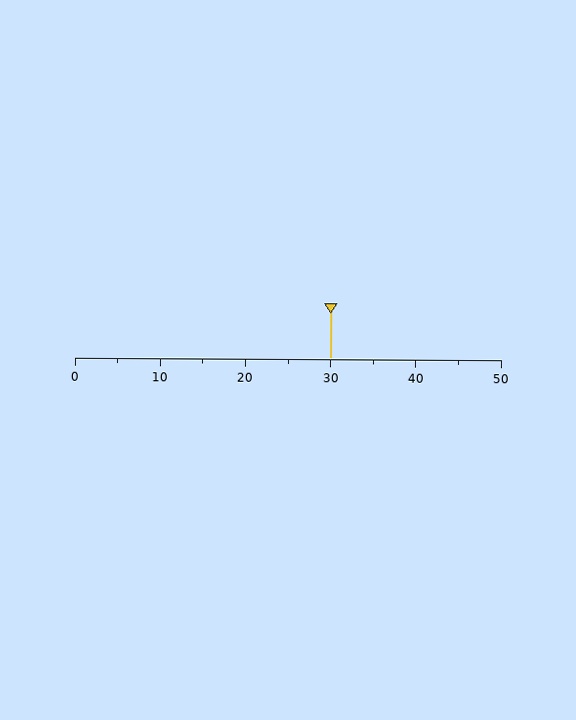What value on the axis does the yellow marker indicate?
The marker indicates approximately 30.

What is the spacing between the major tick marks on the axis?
The major ticks are spaced 10 apart.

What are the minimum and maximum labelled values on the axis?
The axis runs from 0 to 50.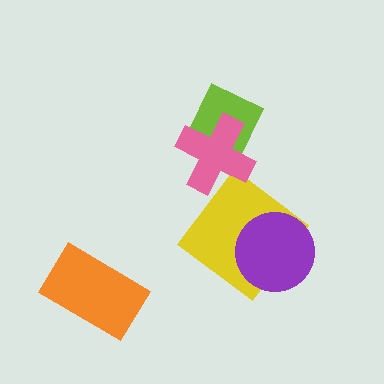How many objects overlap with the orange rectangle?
0 objects overlap with the orange rectangle.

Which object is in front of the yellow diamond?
The purple circle is in front of the yellow diamond.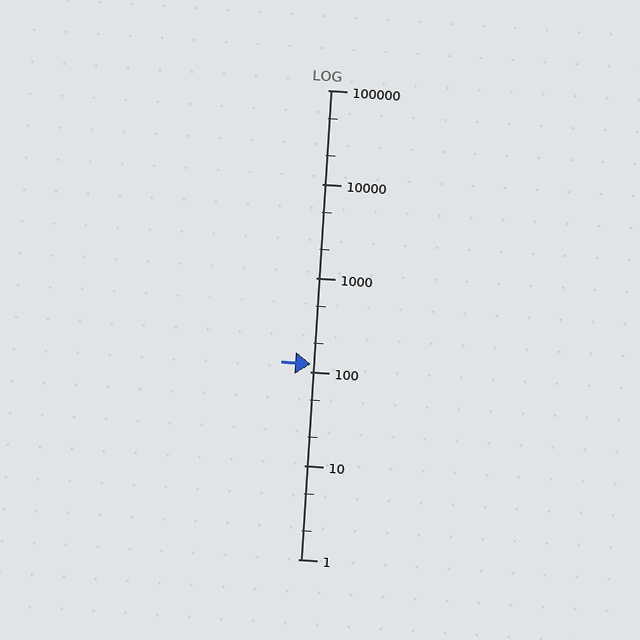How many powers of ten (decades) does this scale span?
The scale spans 5 decades, from 1 to 100000.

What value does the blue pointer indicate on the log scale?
The pointer indicates approximately 120.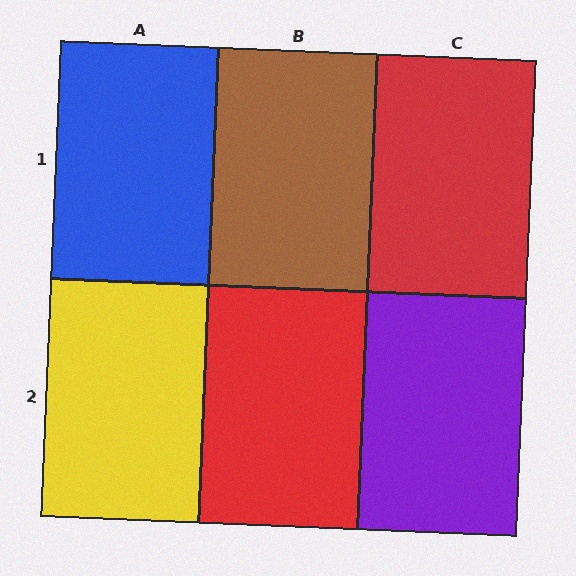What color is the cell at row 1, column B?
Brown.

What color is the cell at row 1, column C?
Red.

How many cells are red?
2 cells are red.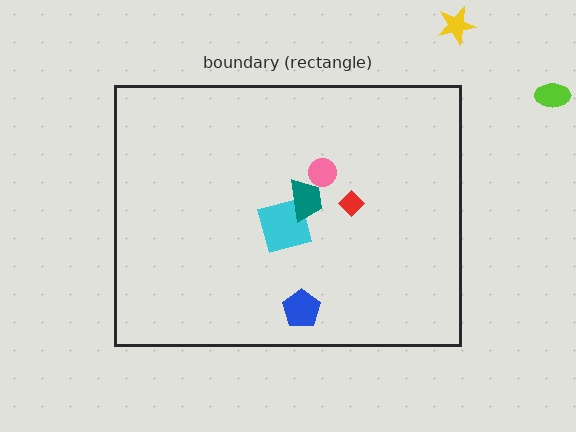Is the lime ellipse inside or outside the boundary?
Outside.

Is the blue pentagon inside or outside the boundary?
Inside.